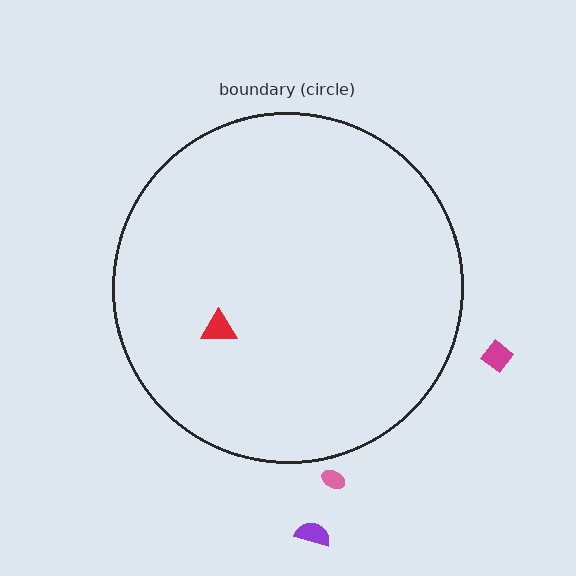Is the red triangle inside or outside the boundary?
Inside.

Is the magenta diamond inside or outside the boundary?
Outside.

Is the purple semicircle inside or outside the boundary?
Outside.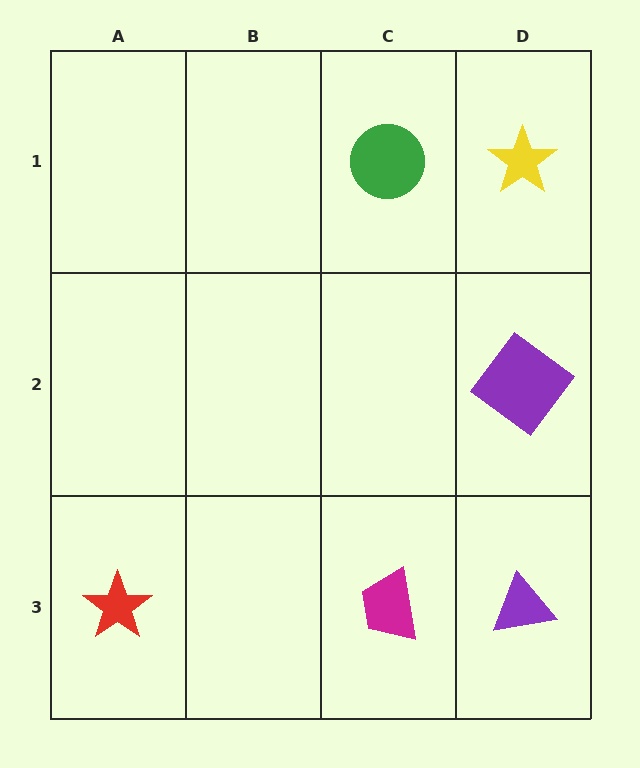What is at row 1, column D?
A yellow star.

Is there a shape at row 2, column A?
No, that cell is empty.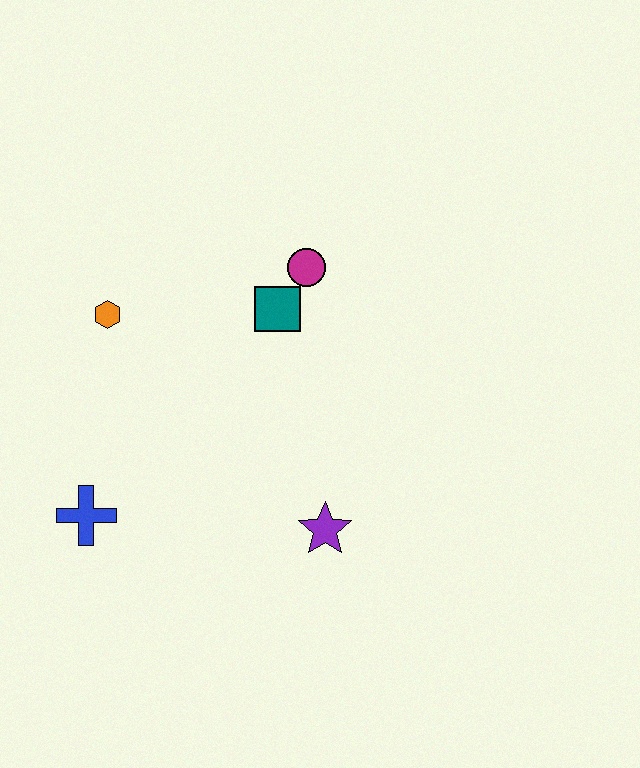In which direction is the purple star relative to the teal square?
The purple star is below the teal square.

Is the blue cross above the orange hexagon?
No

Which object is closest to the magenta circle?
The teal square is closest to the magenta circle.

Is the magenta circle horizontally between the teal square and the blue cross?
No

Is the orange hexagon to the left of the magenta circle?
Yes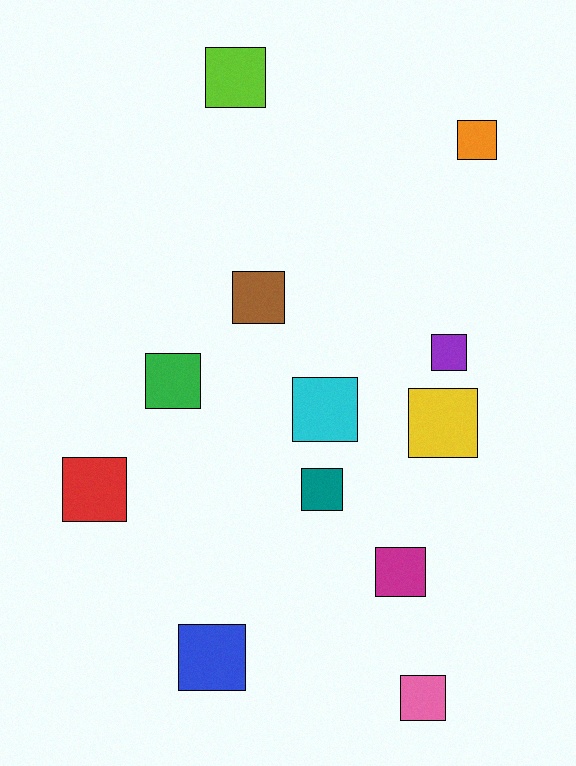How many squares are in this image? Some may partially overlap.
There are 12 squares.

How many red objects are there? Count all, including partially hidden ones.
There is 1 red object.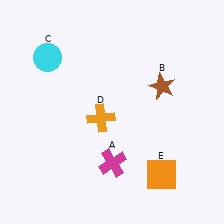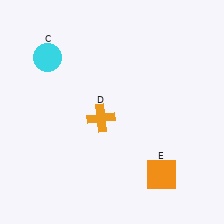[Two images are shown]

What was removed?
The brown star (B), the magenta cross (A) were removed in Image 2.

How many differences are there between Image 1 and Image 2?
There are 2 differences between the two images.